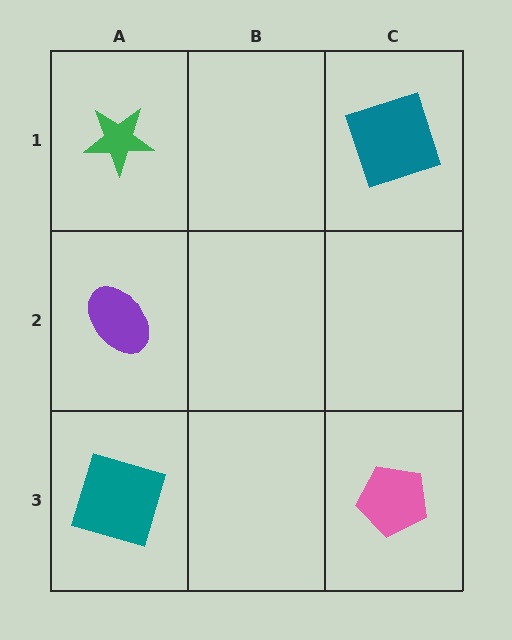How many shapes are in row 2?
1 shape.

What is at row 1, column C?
A teal square.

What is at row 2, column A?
A purple ellipse.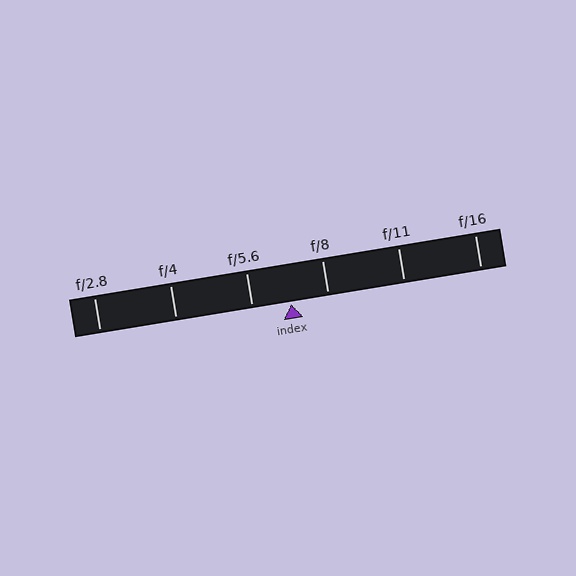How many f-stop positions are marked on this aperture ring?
There are 6 f-stop positions marked.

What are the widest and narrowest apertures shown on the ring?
The widest aperture shown is f/2.8 and the narrowest is f/16.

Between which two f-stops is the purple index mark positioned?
The index mark is between f/5.6 and f/8.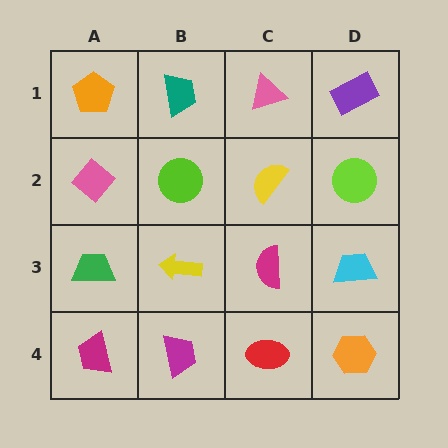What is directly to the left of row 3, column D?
A magenta semicircle.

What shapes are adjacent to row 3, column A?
A pink diamond (row 2, column A), a magenta trapezoid (row 4, column A), a yellow arrow (row 3, column B).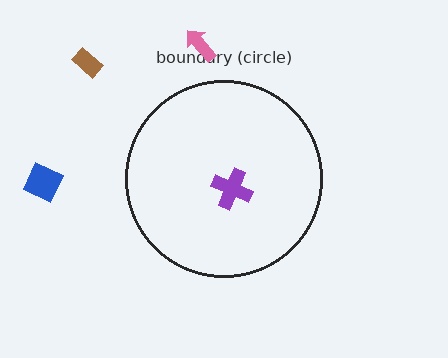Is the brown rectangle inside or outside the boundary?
Outside.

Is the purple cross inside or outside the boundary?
Inside.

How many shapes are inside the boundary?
1 inside, 3 outside.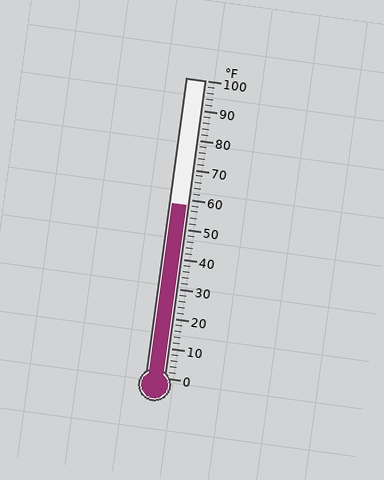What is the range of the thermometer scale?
The thermometer scale ranges from 0°F to 100°F.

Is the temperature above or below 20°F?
The temperature is above 20°F.